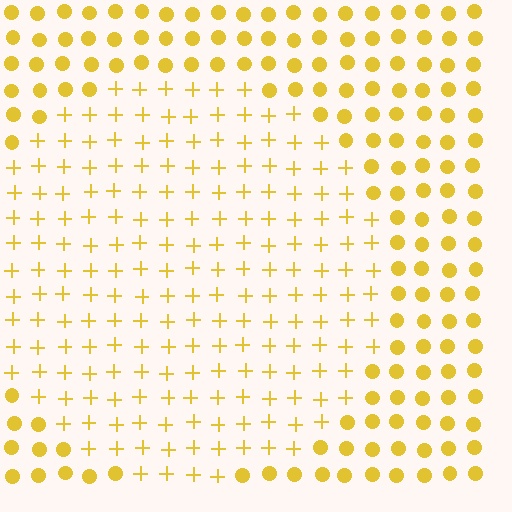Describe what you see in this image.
The image is filled with small yellow elements arranged in a uniform grid. A circle-shaped region contains plus signs, while the surrounding area contains circles. The boundary is defined purely by the change in element shape.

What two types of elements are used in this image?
The image uses plus signs inside the circle region and circles outside it.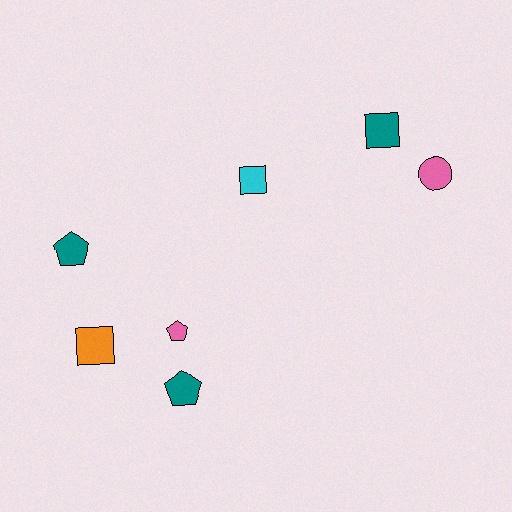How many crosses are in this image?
There are no crosses.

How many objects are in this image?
There are 7 objects.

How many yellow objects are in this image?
There are no yellow objects.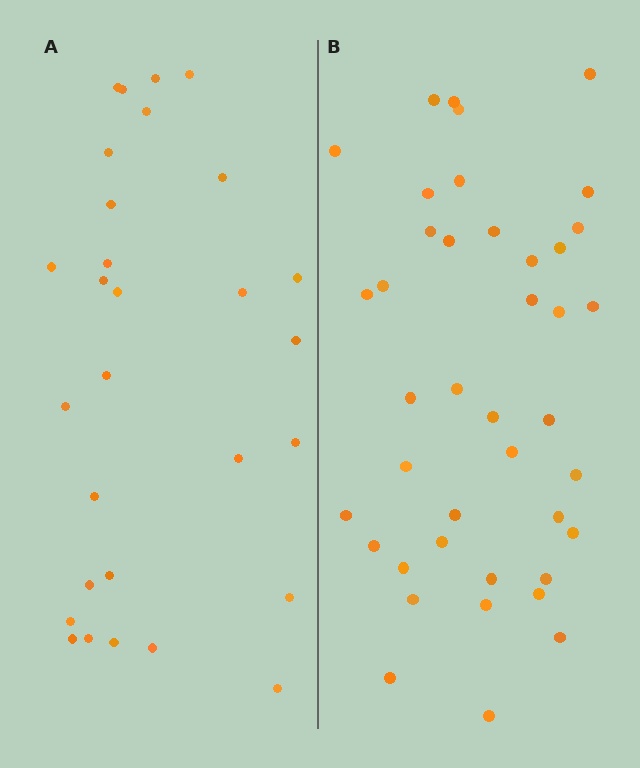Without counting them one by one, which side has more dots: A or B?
Region B (the right region) has more dots.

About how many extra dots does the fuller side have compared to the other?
Region B has roughly 12 or so more dots than region A.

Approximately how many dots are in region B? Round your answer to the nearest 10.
About 40 dots. (The exact count is 41, which rounds to 40.)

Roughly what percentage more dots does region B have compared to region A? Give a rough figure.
About 40% more.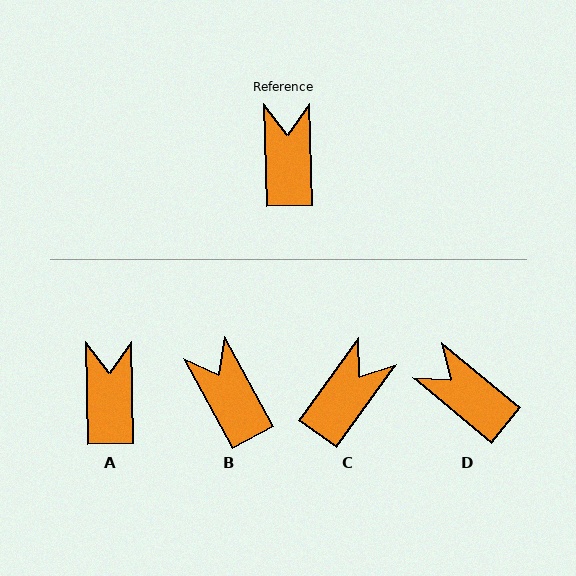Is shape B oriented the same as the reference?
No, it is off by about 28 degrees.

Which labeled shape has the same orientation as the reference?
A.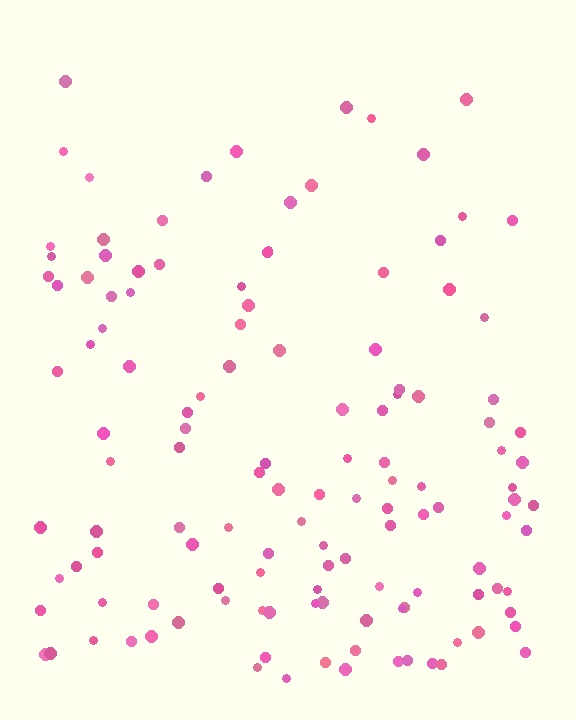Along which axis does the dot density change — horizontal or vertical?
Vertical.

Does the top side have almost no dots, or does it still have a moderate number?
Still a moderate number, just noticeably fewer than the bottom.